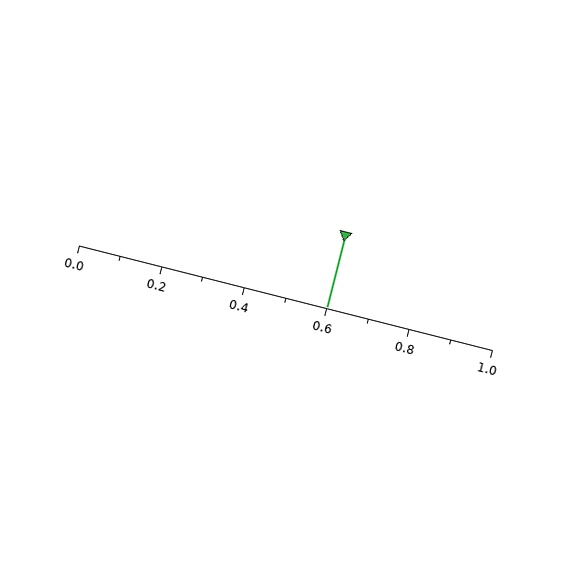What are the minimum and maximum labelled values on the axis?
The axis runs from 0.0 to 1.0.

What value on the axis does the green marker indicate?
The marker indicates approximately 0.6.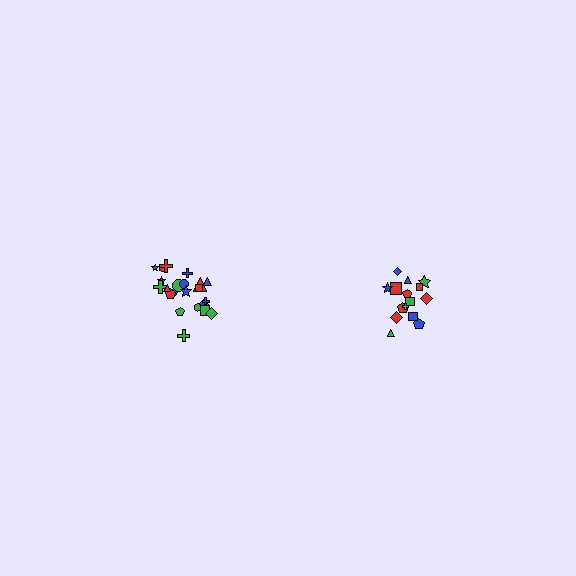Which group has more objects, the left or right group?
The left group.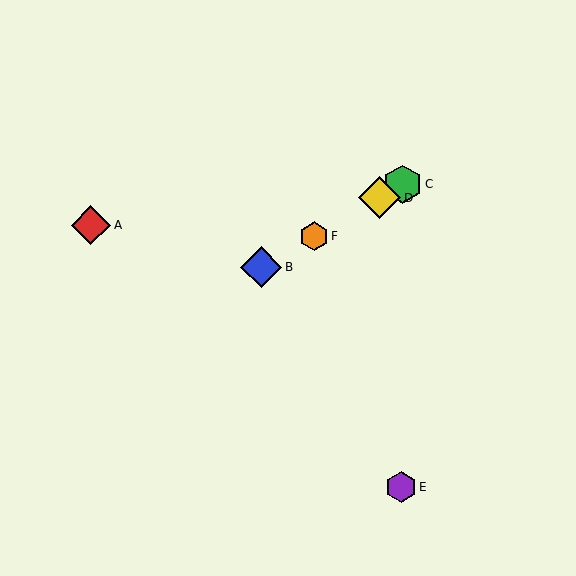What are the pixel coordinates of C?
Object C is at (402, 184).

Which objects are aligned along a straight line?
Objects B, C, D, F are aligned along a straight line.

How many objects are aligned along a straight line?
4 objects (B, C, D, F) are aligned along a straight line.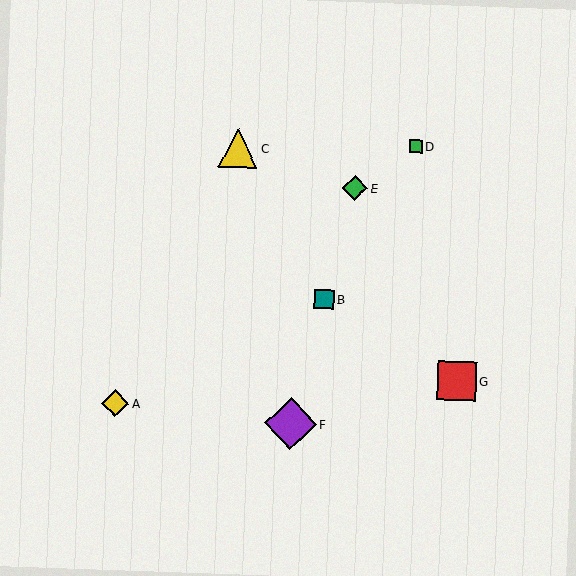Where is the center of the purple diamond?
The center of the purple diamond is at (291, 424).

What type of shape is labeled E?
Shape E is a green diamond.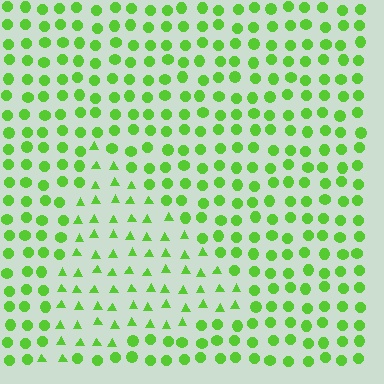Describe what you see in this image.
The image is filled with small lime elements arranged in a uniform grid. A triangle-shaped region contains triangles, while the surrounding area contains circles. The boundary is defined purely by the change in element shape.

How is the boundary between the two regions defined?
The boundary is defined by a change in element shape: triangles inside vs. circles outside. All elements share the same color and spacing.